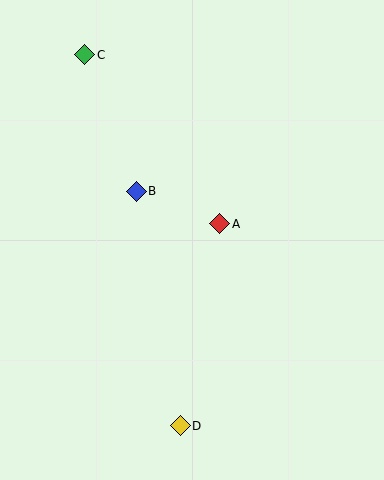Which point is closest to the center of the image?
Point A at (220, 224) is closest to the center.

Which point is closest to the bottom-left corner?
Point D is closest to the bottom-left corner.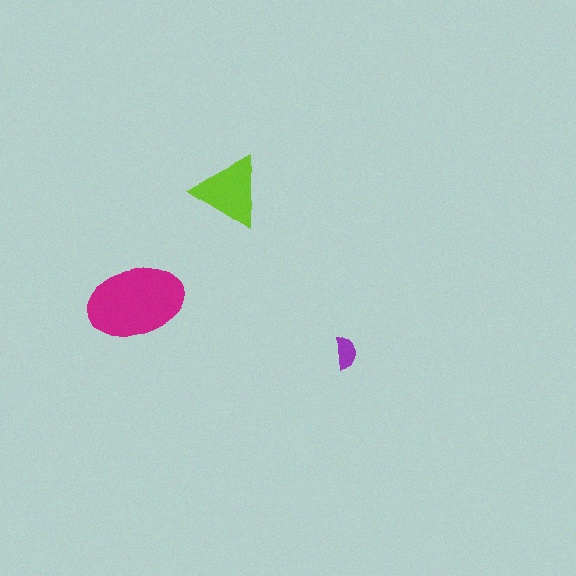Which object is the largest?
The magenta ellipse.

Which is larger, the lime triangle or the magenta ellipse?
The magenta ellipse.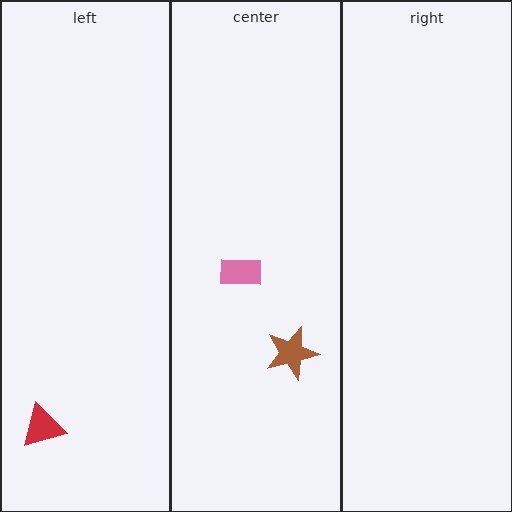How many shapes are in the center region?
2.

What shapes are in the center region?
The brown star, the pink rectangle.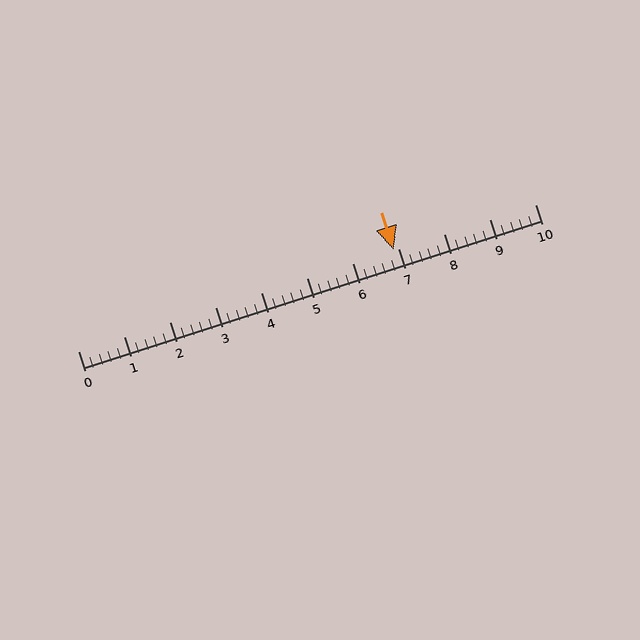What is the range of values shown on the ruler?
The ruler shows values from 0 to 10.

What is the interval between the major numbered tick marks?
The major tick marks are spaced 1 units apart.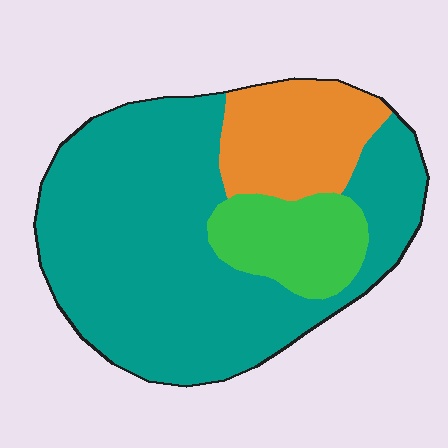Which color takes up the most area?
Teal, at roughly 70%.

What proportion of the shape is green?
Green covers 14% of the shape.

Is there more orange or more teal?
Teal.